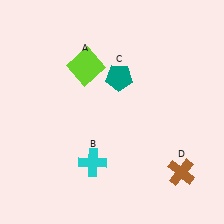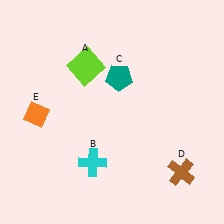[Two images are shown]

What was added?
An orange diamond (E) was added in Image 2.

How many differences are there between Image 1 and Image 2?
There is 1 difference between the two images.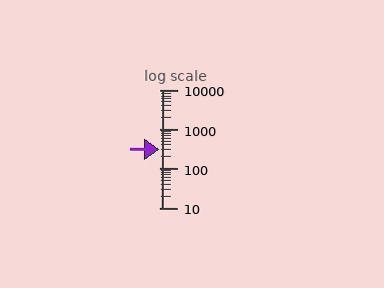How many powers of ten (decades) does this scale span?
The scale spans 3 decades, from 10 to 10000.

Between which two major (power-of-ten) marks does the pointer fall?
The pointer is between 100 and 1000.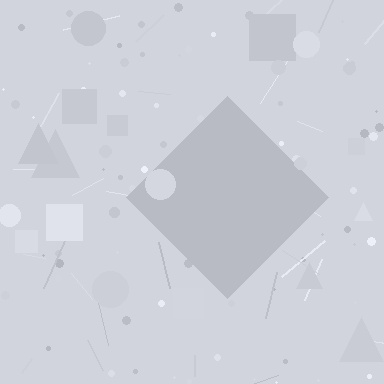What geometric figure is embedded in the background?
A diamond is embedded in the background.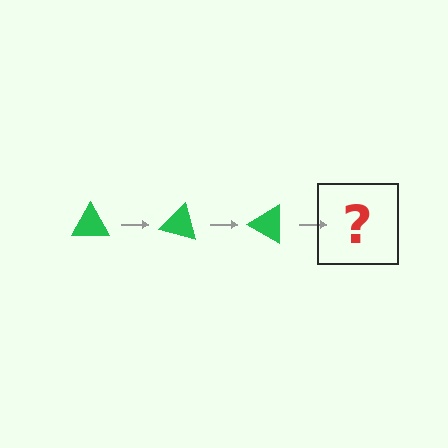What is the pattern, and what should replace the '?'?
The pattern is that the triangle rotates 15 degrees each step. The '?' should be a green triangle rotated 45 degrees.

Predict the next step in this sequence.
The next step is a green triangle rotated 45 degrees.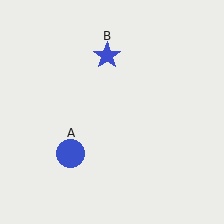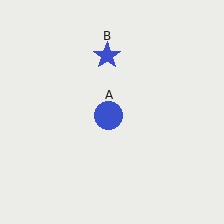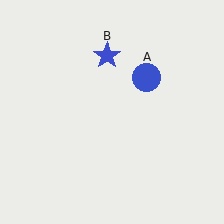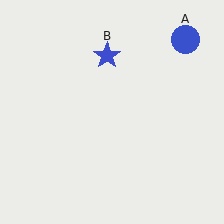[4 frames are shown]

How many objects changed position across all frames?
1 object changed position: blue circle (object A).